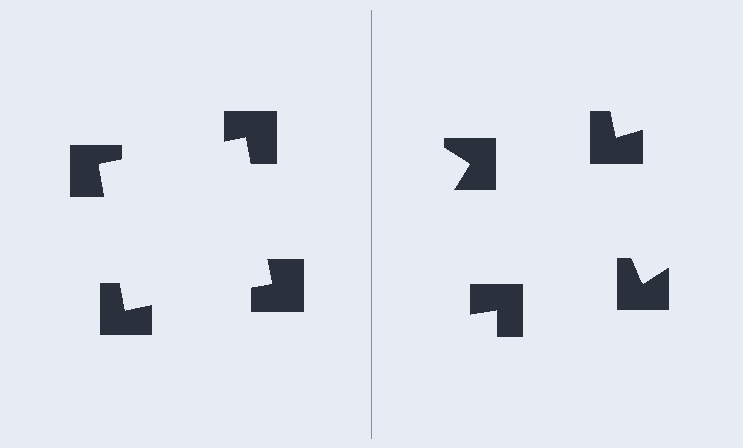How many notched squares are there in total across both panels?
8 — 4 on each side.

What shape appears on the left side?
An illusory square.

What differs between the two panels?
The notched squares are positioned identically on both sides; only the wedge orientations differ. On the left they align to a square; on the right they are misaligned.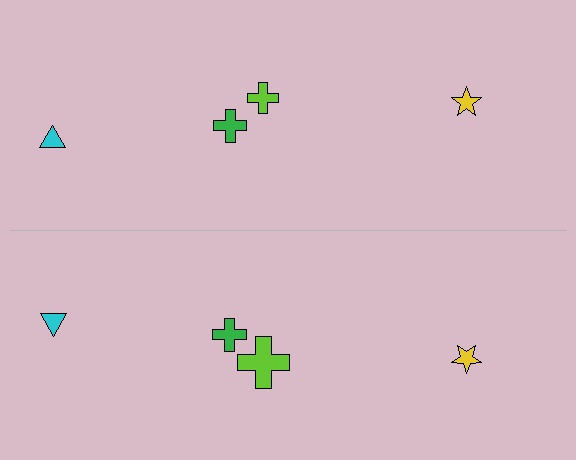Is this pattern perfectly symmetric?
No, the pattern is not perfectly symmetric. The lime cross on the bottom side has a different size than its mirror counterpart.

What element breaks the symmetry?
The lime cross on the bottom side has a different size than its mirror counterpart.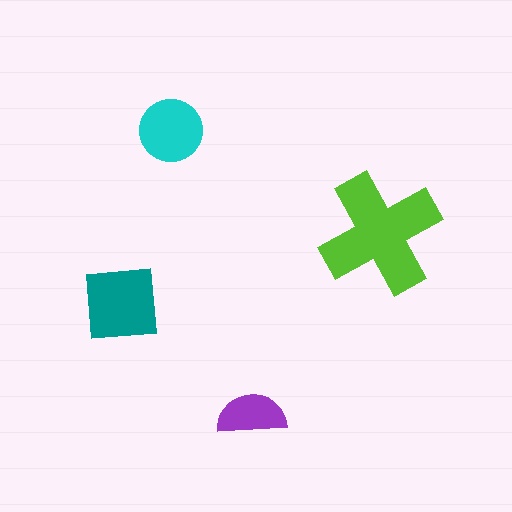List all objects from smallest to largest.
The purple semicircle, the cyan circle, the teal square, the lime cross.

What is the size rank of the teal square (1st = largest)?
2nd.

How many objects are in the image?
There are 4 objects in the image.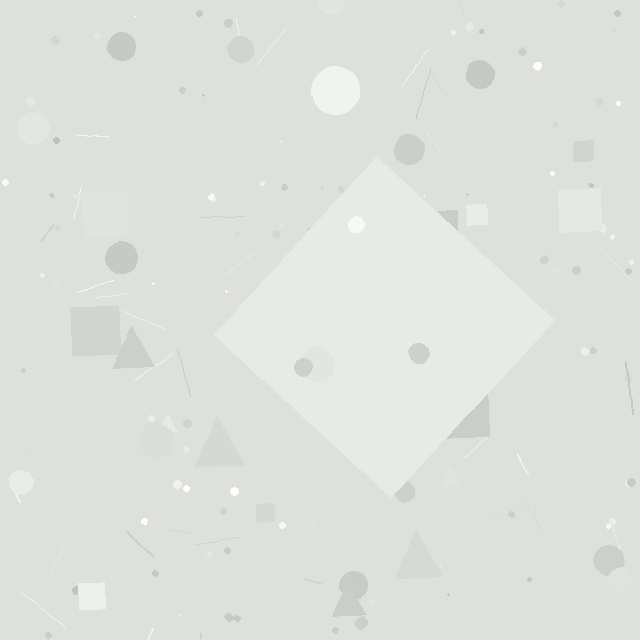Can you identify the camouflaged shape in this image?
The camouflaged shape is a diamond.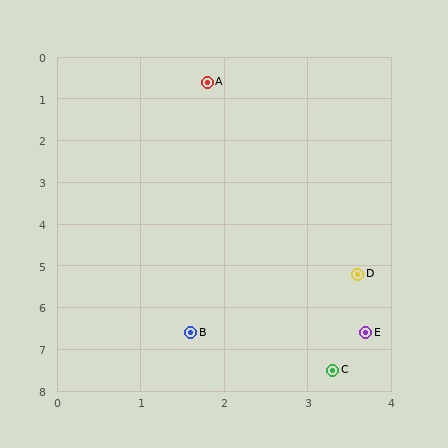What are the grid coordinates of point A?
Point A is at approximately (1.8, 0.6).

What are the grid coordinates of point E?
Point E is at approximately (3.7, 6.6).